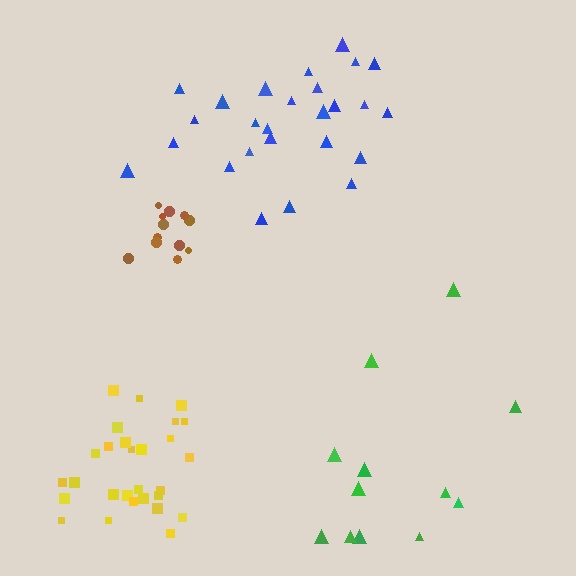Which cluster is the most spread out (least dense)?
Green.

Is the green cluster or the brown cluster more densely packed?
Brown.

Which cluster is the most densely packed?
Brown.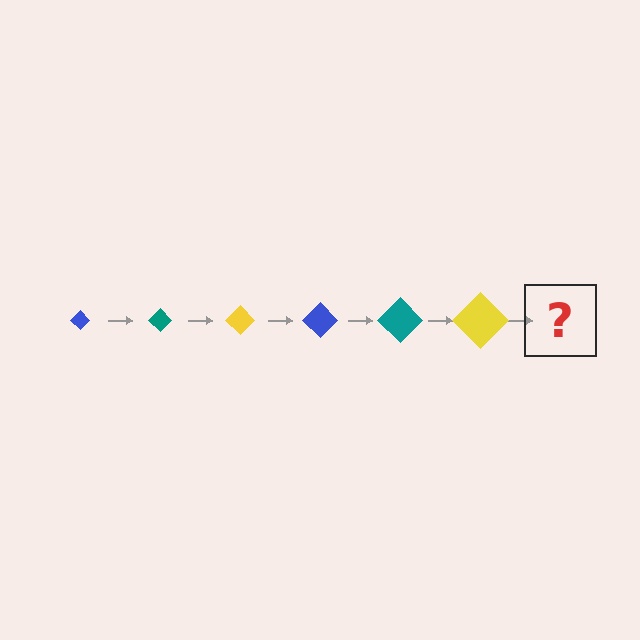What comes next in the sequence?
The next element should be a blue diamond, larger than the previous one.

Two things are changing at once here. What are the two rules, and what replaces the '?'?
The two rules are that the diamond grows larger each step and the color cycles through blue, teal, and yellow. The '?' should be a blue diamond, larger than the previous one.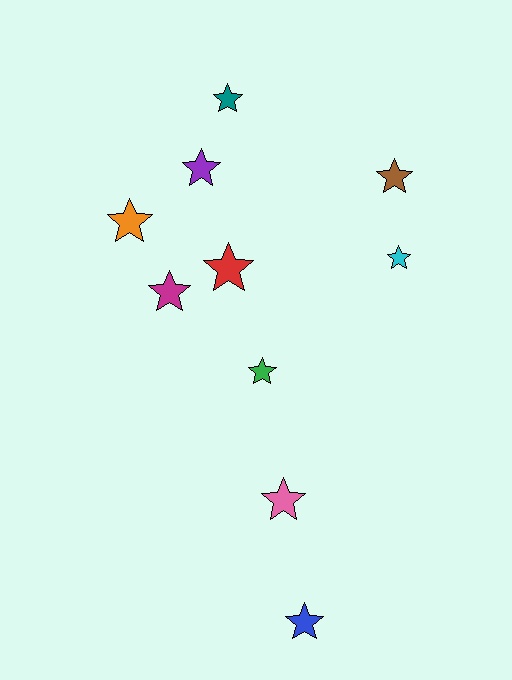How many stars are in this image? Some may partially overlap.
There are 10 stars.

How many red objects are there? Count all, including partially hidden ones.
There is 1 red object.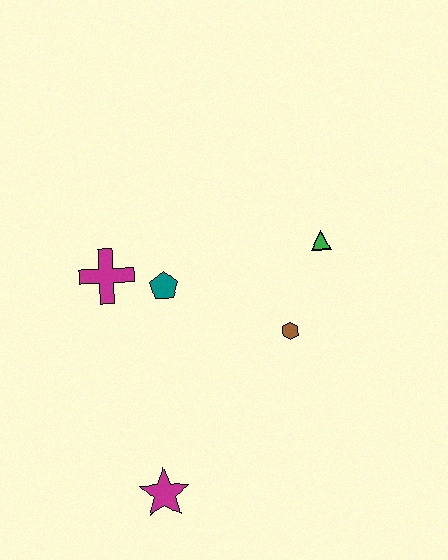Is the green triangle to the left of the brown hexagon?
No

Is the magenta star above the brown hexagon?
No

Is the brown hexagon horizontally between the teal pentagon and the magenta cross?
No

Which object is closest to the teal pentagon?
The magenta cross is closest to the teal pentagon.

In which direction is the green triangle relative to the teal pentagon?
The green triangle is to the right of the teal pentagon.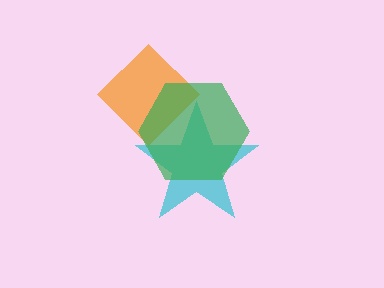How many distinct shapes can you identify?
There are 3 distinct shapes: an orange diamond, a cyan star, a green hexagon.